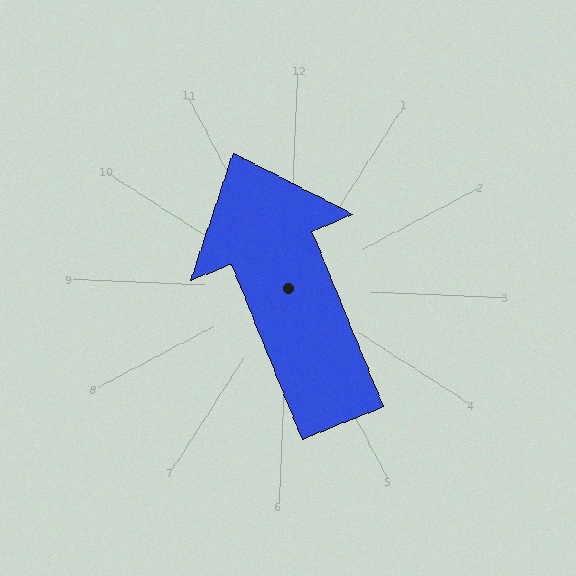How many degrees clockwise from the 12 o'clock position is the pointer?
Approximately 335 degrees.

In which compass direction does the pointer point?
Northwest.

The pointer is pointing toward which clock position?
Roughly 11 o'clock.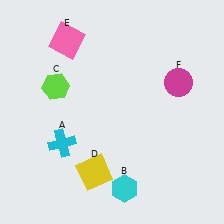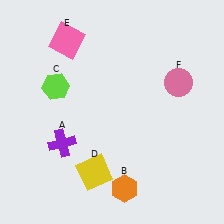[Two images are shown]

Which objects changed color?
A changed from cyan to purple. B changed from cyan to orange. F changed from magenta to pink.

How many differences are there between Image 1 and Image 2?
There are 3 differences between the two images.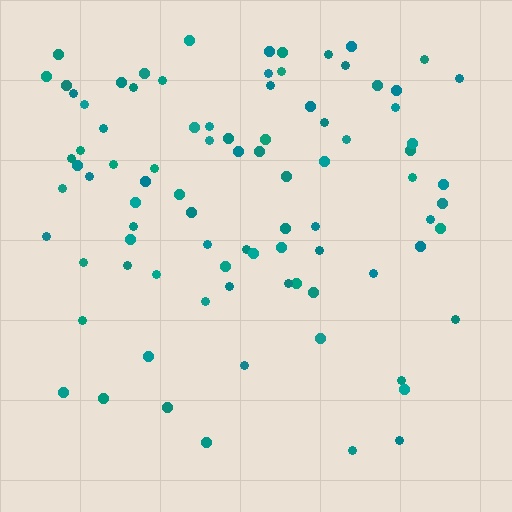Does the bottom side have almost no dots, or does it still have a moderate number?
Still a moderate number, just noticeably fewer than the top.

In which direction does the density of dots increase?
From bottom to top, with the top side densest.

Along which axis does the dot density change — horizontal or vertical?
Vertical.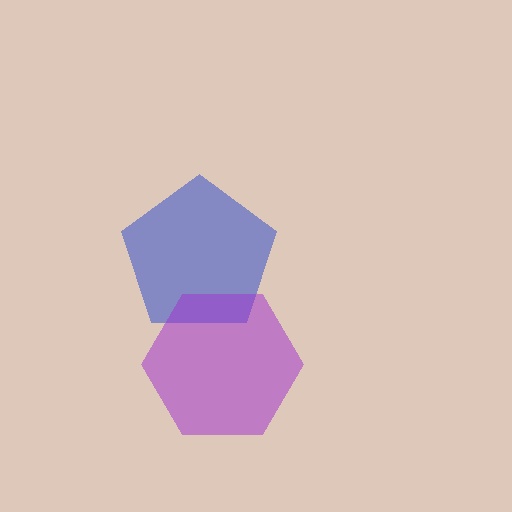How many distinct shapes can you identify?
There are 2 distinct shapes: a blue pentagon, a purple hexagon.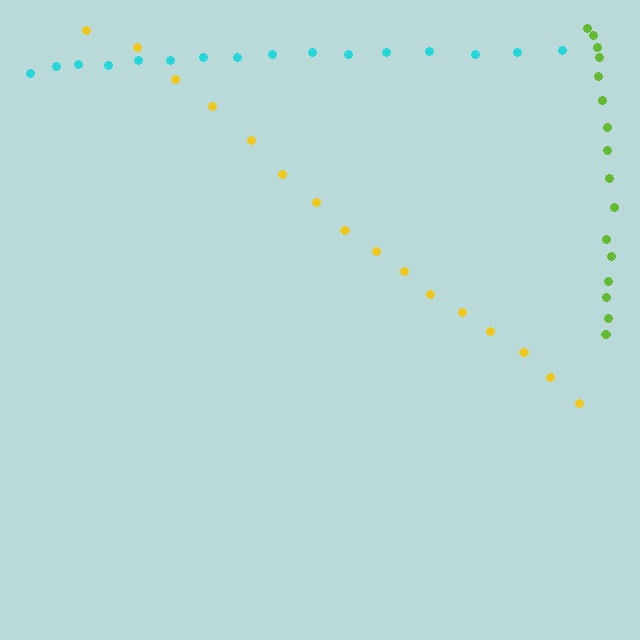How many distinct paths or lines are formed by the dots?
There are 3 distinct paths.